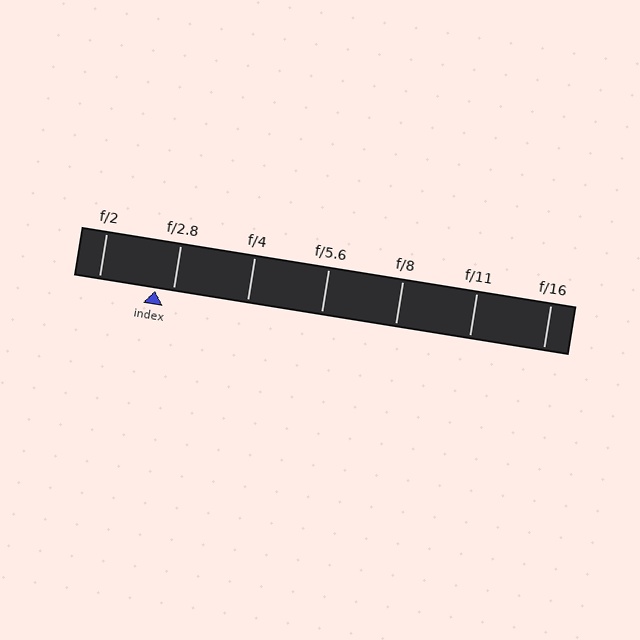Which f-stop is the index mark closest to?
The index mark is closest to f/2.8.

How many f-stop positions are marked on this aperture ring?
There are 7 f-stop positions marked.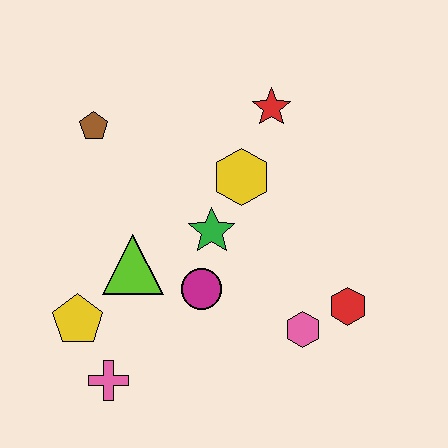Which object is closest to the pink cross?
The yellow pentagon is closest to the pink cross.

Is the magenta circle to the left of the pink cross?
No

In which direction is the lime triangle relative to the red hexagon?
The lime triangle is to the left of the red hexagon.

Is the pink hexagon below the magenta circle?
Yes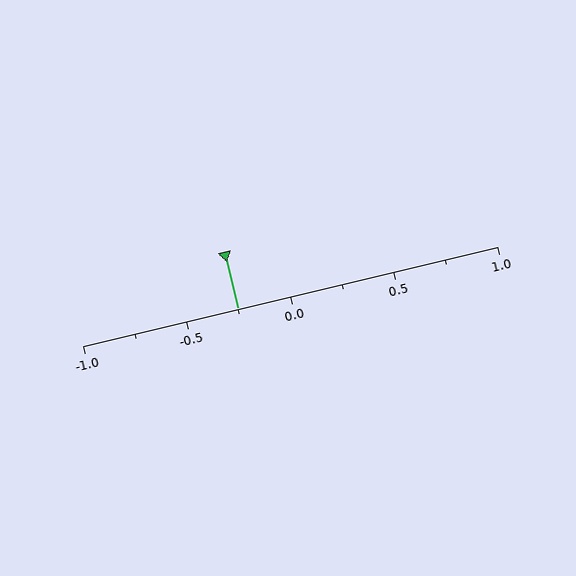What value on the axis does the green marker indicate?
The marker indicates approximately -0.25.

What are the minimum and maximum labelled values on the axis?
The axis runs from -1.0 to 1.0.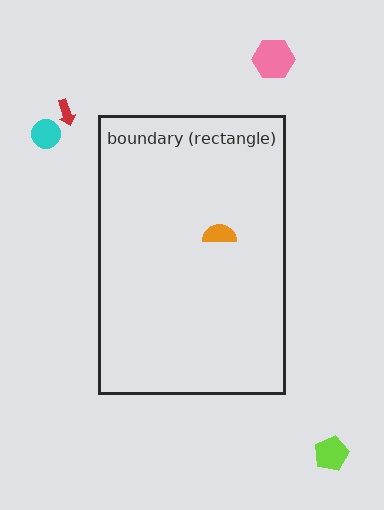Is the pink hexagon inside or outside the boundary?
Outside.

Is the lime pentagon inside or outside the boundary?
Outside.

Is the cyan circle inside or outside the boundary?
Outside.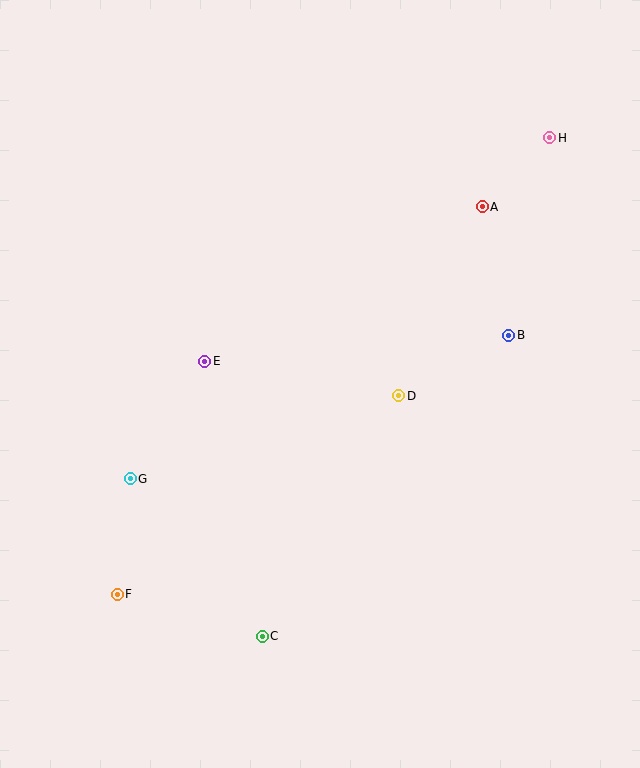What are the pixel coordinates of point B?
Point B is at (509, 335).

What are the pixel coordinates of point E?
Point E is at (205, 361).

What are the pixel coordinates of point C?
Point C is at (262, 636).